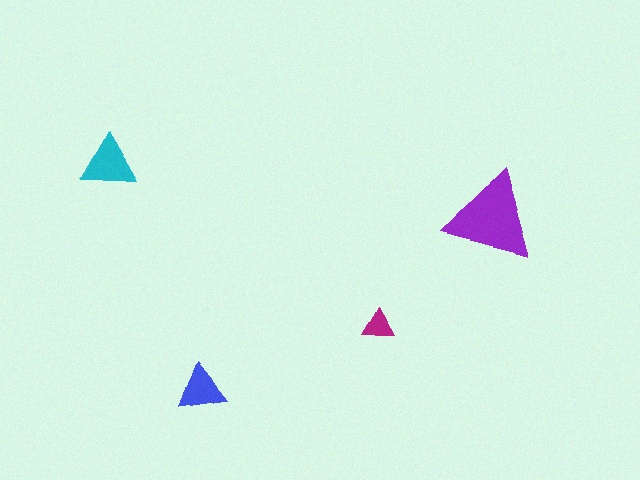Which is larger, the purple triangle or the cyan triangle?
The purple one.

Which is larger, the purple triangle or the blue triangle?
The purple one.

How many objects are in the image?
There are 4 objects in the image.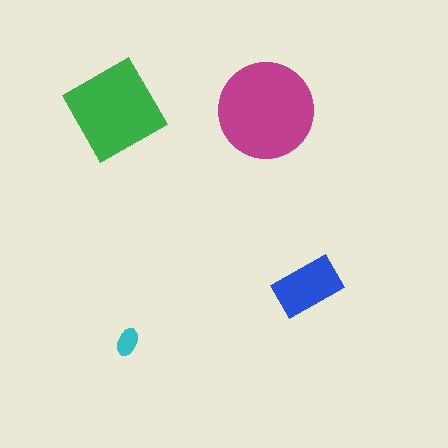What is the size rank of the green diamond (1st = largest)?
2nd.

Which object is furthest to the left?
The green diamond is leftmost.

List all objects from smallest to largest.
The cyan ellipse, the blue rectangle, the green diamond, the magenta circle.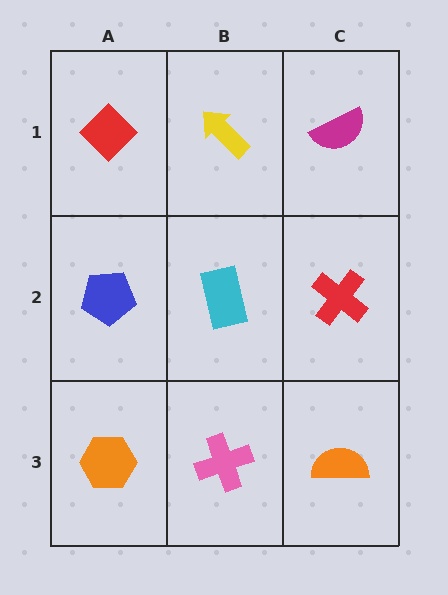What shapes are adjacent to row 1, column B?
A cyan rectangle (row 2, column B), a red diamond (row 1, column A), a magenta semicircle (row 1, column C).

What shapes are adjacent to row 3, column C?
A red cross (row 2, column C), a pink cross (row 3, column B).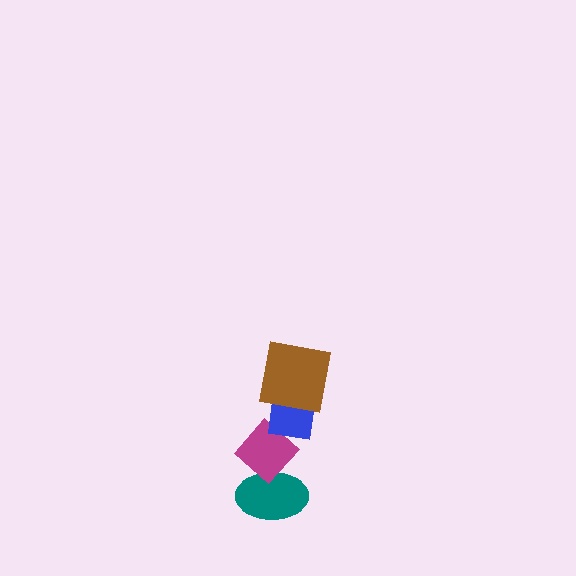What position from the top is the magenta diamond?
The magenta diamond is 3rd from the top.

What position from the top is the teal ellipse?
The teal ellipse is 4th from the top.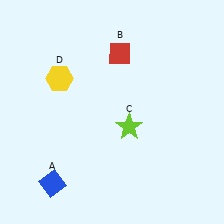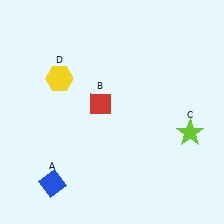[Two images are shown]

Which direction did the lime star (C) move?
The lime star (C) moved right.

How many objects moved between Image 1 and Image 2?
2 objects moved between the two images.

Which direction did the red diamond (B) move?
The red diamond (B) moved down.